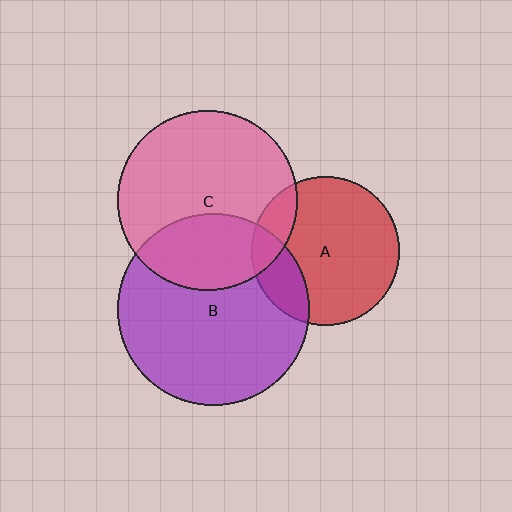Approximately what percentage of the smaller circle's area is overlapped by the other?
Approximately 20%.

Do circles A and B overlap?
Yes.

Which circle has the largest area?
Circle B (purple).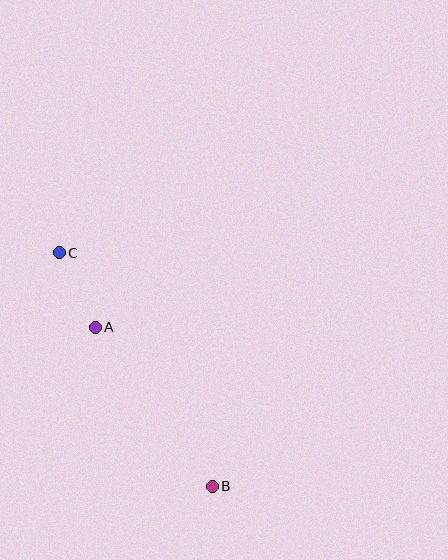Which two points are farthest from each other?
Points B and C are farthest from each other.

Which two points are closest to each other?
Points A and C are closest to each other.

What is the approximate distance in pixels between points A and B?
The distance between A and B is approximately 197 pixels.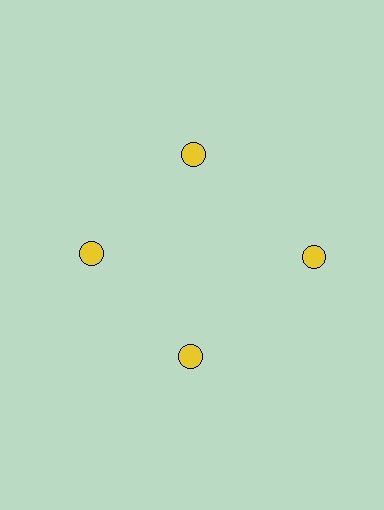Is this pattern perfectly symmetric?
No. The 4 yellow circles are arranged in a ring, but one element near the 3 o'clock position is pushed outward from the center, breaking the 4-fold rotational symmetry.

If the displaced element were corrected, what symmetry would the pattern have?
It would have 4-fold rotational symmetry — the pattern would map onto itself every 90 degrees.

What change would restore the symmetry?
The symmetry would be restored by moving it inward, back onto the ring so that all 4 circles sit at equal angles and equal distance from the center.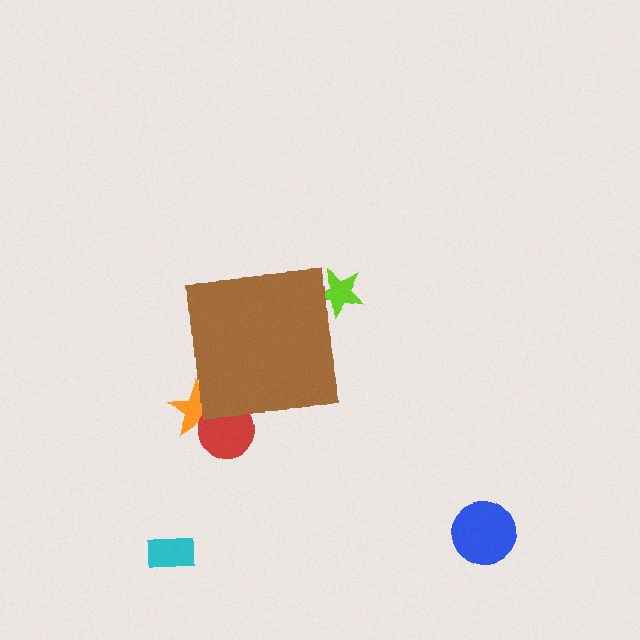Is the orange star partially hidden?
Yes, the orange star is partially hidden behind the brown square.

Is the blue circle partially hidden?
No, the blue circle is fully visible.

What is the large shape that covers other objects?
A brown square.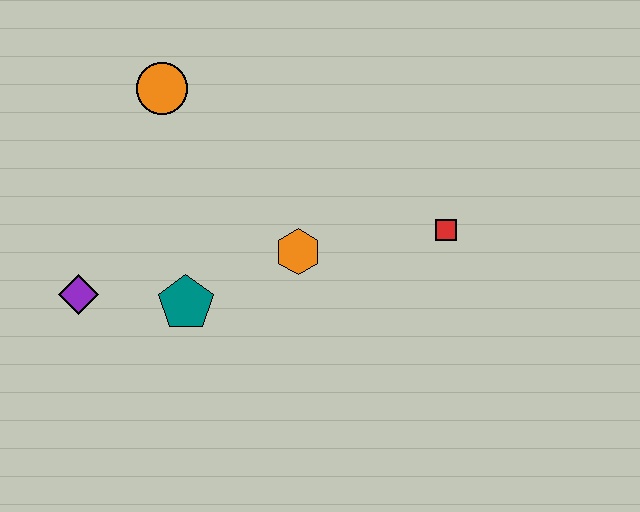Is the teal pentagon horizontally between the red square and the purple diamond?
Yes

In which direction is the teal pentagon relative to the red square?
The teal pentagon is to the left of the red square.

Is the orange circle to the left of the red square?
Yes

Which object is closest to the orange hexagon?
The teal pentagon is closest to the orange hexagon.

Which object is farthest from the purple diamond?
The red square is farthest from the purple diamond.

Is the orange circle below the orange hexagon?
No